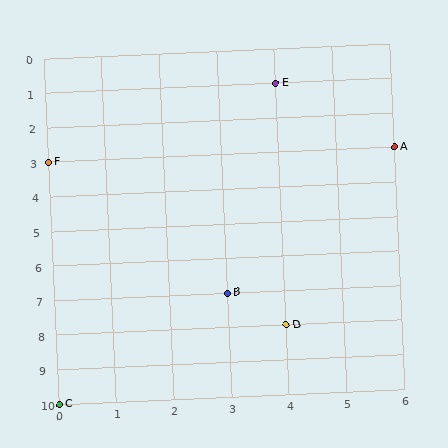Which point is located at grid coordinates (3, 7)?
Point B is at (3, 7).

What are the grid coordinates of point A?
Point A is at grid coordinates (6, 3).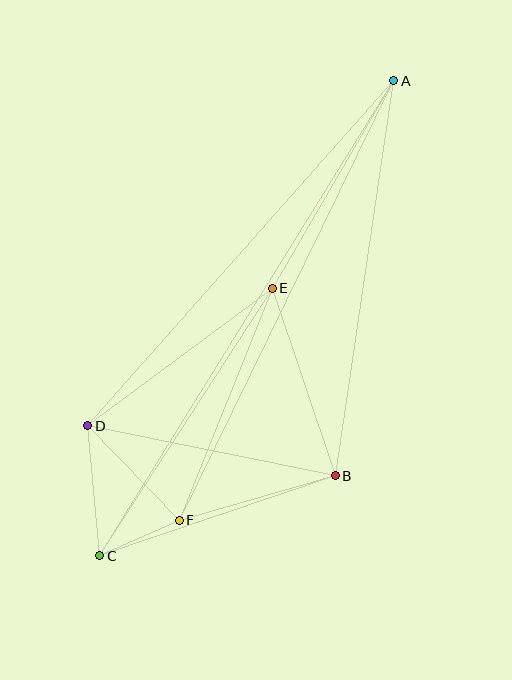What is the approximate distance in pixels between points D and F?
The distance between D and F is approximately 131 pixels.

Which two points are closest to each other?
Points C and F are closest to each other.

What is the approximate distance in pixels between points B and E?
The distance between B and E is approximately 198 pixels.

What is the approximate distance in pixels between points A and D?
The distance between A and D is approximately 461 pixels.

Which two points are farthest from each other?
Points A and C are farthest from each other.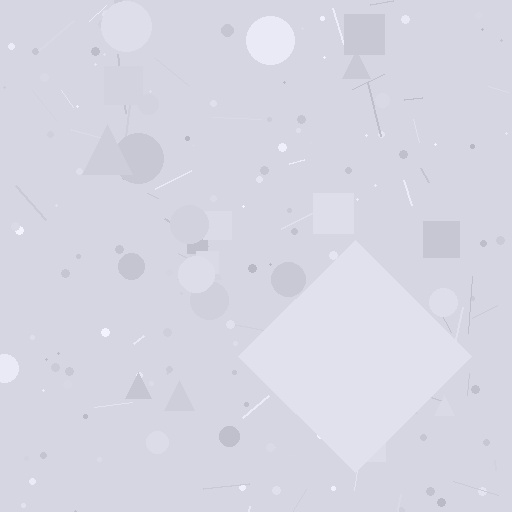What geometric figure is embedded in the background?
A diamond is embedded in the background.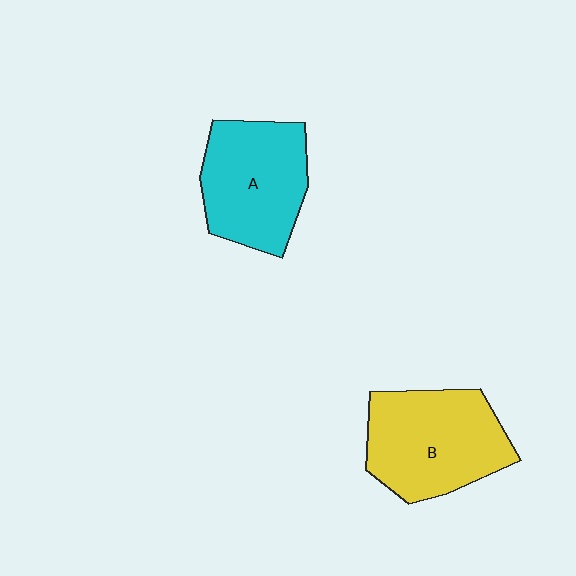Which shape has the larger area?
Shape B (yellow).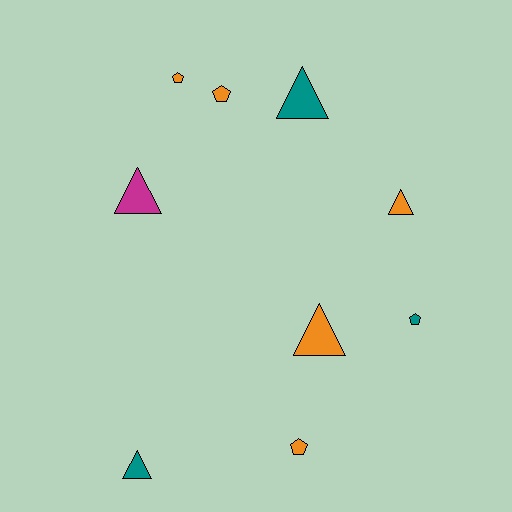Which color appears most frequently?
Orange, with 5 objects.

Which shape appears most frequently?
Triangle, with 5 objects.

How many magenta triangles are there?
There is 1 magenta triangle.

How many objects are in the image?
There are 9 objects.